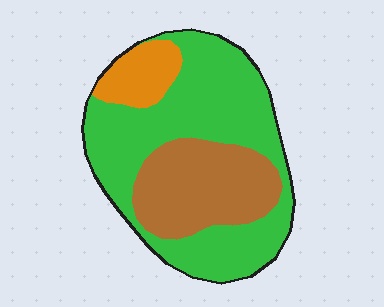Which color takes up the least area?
Orange, at roughly 10%.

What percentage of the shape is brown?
Brown covers 29% of the shape.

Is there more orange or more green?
Green.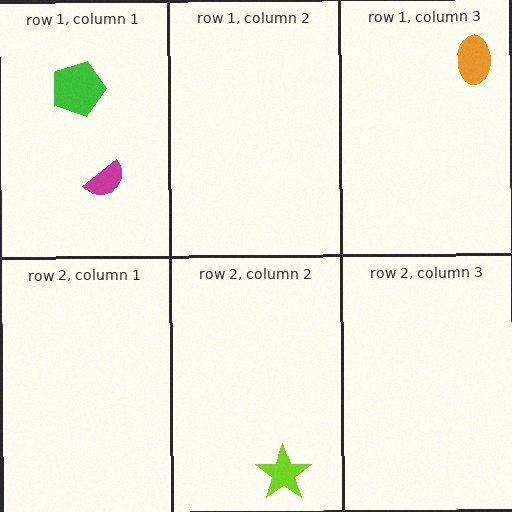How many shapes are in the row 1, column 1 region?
2.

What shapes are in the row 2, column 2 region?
The lime star.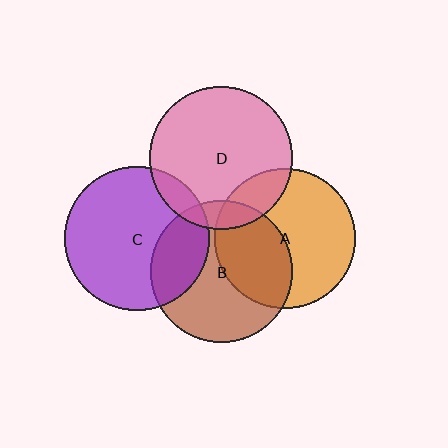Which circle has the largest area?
Circle C (purple).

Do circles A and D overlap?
Yes.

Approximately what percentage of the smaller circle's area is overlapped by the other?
Approximately 15%.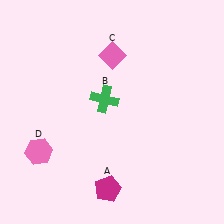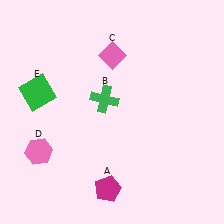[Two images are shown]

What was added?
A green square (E) was added in Image 2.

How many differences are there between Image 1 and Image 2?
There is 1 difference between the two images.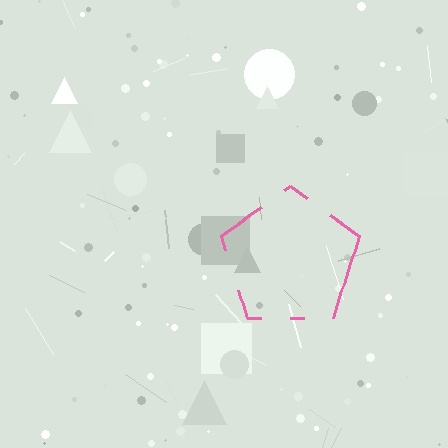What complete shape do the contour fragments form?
The contour fragments form a pentagon.